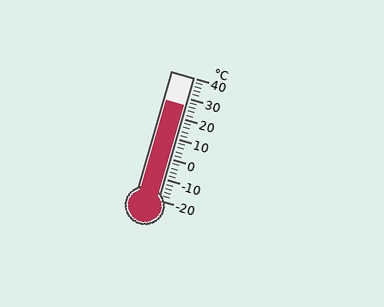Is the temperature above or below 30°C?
The temperature is below 30°C.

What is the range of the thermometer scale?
The thermometer scale ranges from -20°C to 40°C.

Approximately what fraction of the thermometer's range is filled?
The thermometer is filled to approximately 75% of its range.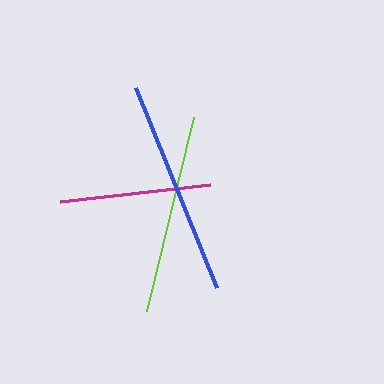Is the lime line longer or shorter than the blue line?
The blue line is longer than the lime line.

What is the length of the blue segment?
The blue segment is approximately 216 pixels long.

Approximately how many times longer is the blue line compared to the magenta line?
The blue line is approximately 1.4 times the length of the magenta line.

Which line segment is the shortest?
The magenta line is the shortest at approximately 151 pixels.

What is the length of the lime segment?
The lime segment is approximately 200 pixels long.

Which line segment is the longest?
The blue line is the longest at approximately 216 pixels.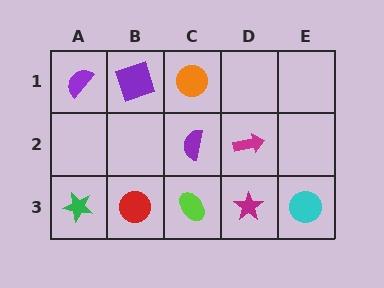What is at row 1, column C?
An orange circle.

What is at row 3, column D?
A magenta star.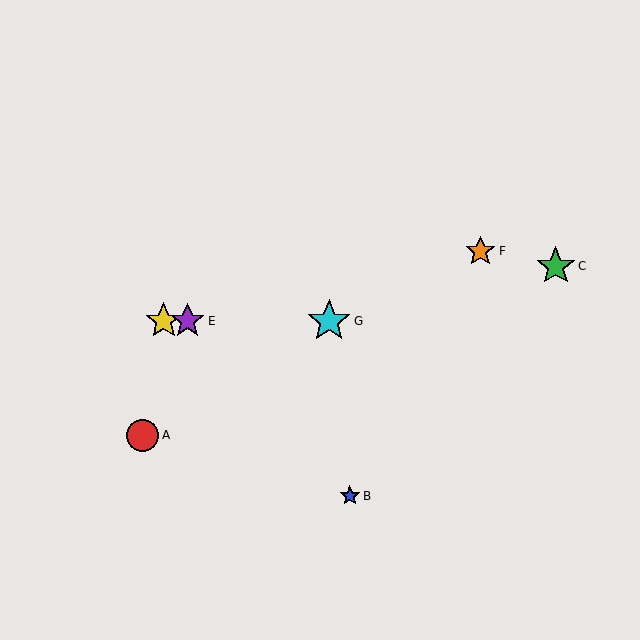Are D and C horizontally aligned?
No, D is at y≈321 and C is at y≈266.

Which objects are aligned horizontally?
Objects D, E, G are aligned horizontally.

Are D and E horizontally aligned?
Yes, both are at y≈321.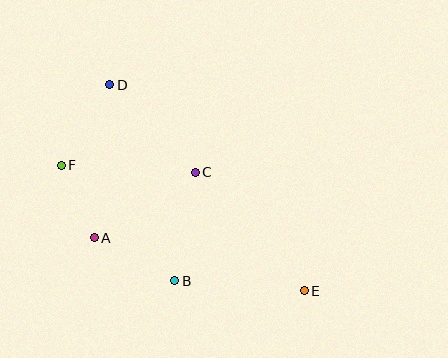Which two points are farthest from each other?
Points D and E are farthest from each other.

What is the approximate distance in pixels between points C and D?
The distance between C and D is approximately 122 pixels.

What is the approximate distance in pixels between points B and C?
The distance between B and C is approximately 110 pixels.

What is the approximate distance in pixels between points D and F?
The distance between D and F is approximately 94 pixels.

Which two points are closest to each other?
Points A and F are closest to each other.